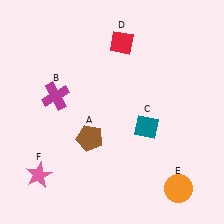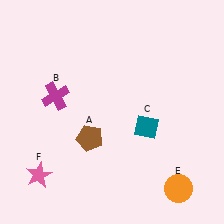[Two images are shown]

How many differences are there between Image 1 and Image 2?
There is 1 difference between the two images.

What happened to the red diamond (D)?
The red diamond (D) was removed in Image 2. It was in the top-right area of Image 1.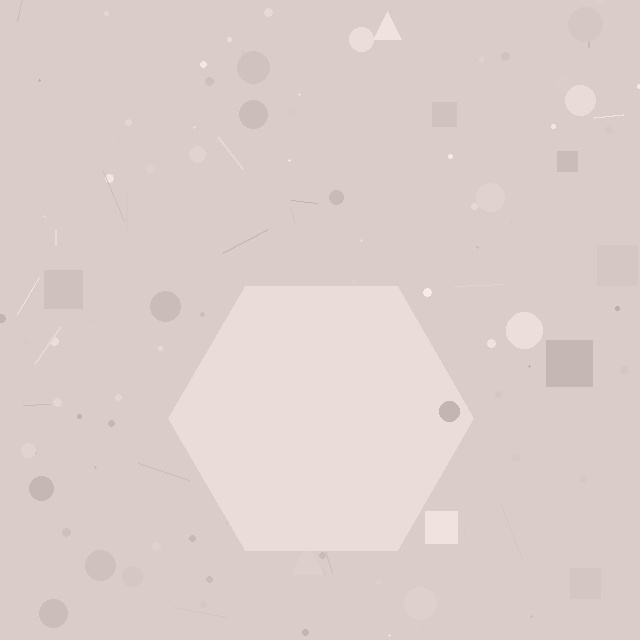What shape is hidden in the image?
A hexagon is hidden in the image.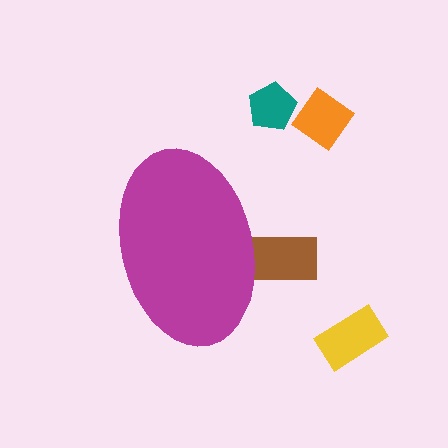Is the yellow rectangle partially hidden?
No, the yellow rectangle is fully visible.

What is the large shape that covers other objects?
A magenta ellipse.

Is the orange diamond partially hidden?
No, the orange diamond is fully visible.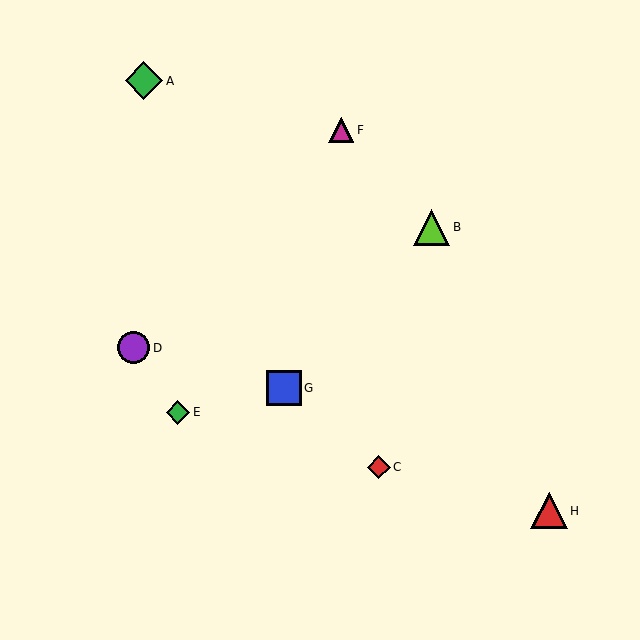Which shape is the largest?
The green diamond (labeled A) is the largest.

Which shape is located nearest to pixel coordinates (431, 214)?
The lime triangle (labeled B) at (432, 227) is nearest to that location.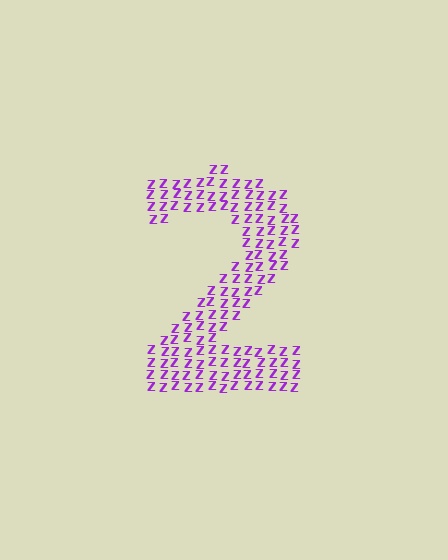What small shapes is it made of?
It is made of small letter Z's.